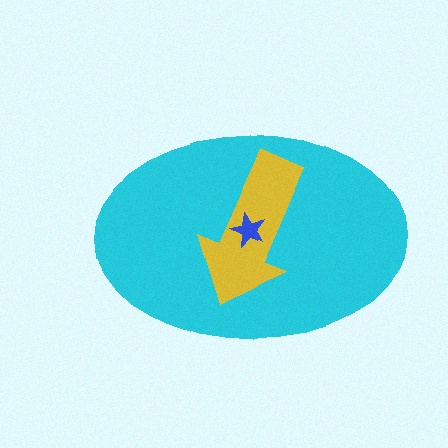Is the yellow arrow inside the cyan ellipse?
Yes.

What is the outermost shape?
The cyan ellipse.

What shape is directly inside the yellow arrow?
The blue star.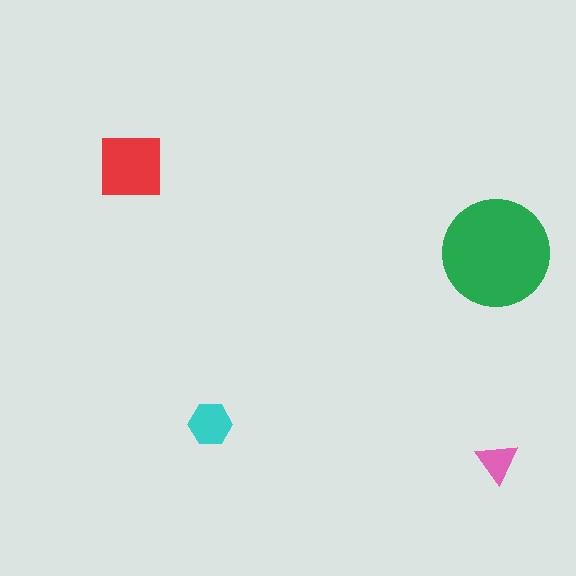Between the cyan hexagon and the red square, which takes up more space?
The red square.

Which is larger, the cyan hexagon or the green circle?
The green circle.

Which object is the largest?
The green circle.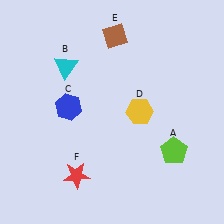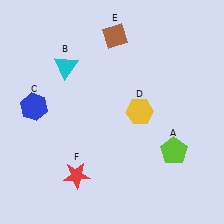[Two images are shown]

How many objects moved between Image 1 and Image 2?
1 object moved between the two images.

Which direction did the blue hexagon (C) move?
The blue hexagon (C) moved left.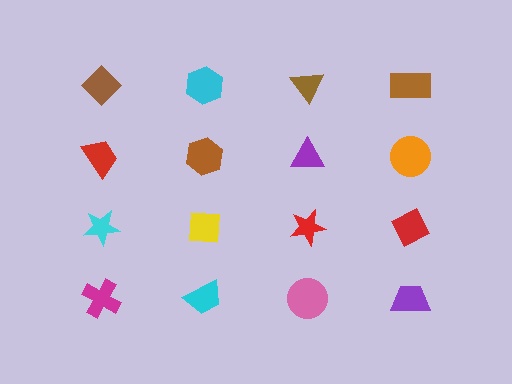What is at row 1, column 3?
A brown triangle.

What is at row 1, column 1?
A brown diamond.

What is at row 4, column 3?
A pink circle.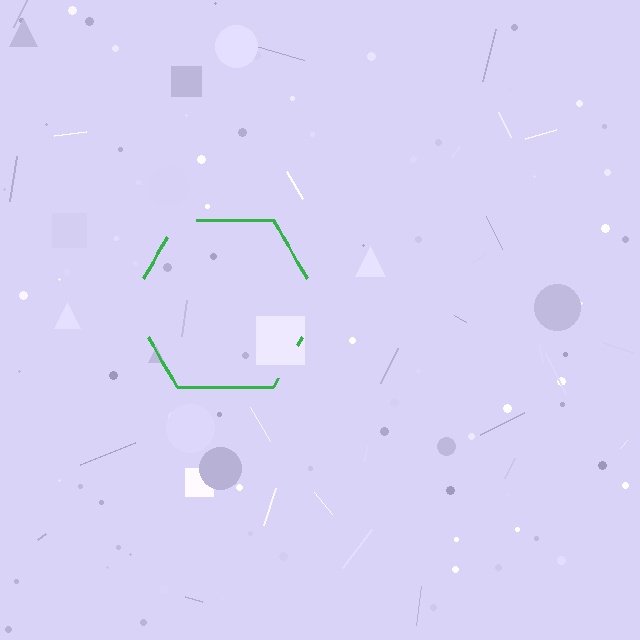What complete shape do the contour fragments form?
The contour fragments form a hexagon.